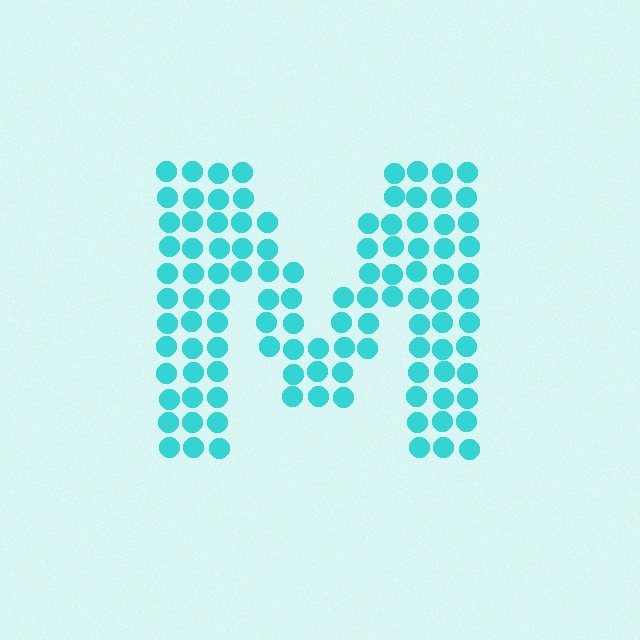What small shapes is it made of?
It is made of small circles.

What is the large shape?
The large shape is the letter M.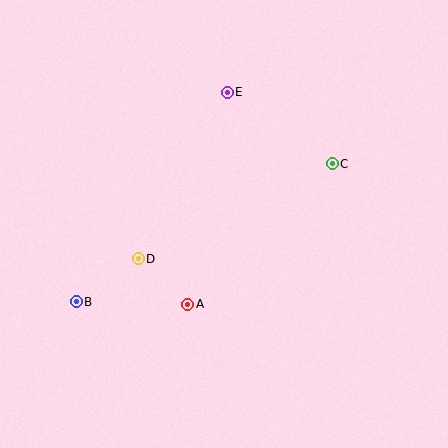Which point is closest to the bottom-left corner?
Point B is closest to the bottom-left corner.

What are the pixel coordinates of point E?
Point E is at (227, 92).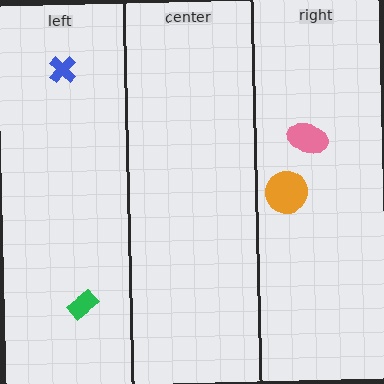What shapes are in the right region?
The orange circle, the pink ellipse.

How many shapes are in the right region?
2.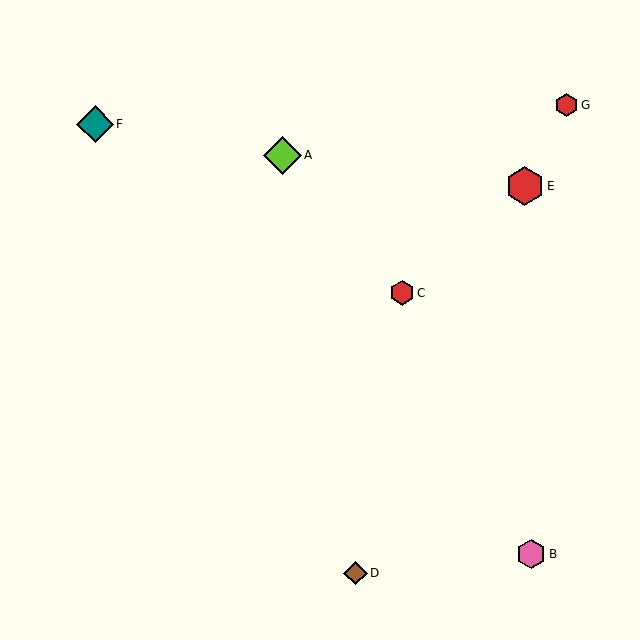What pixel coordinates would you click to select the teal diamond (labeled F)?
Click at (95, 124) to select the teal diamond F.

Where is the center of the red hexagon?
The center of the red hexagon is at (567, 105).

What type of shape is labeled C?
Shape C is a red hexagon.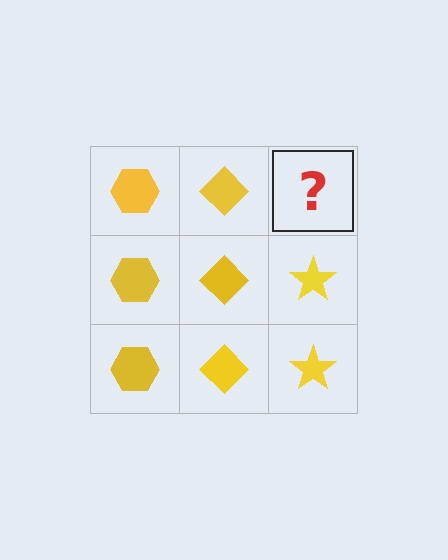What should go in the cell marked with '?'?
The missing cell should contain a yellow star.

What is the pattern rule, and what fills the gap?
The rule is that each column has a consistent shape. The gap should be filled with a yellow star.